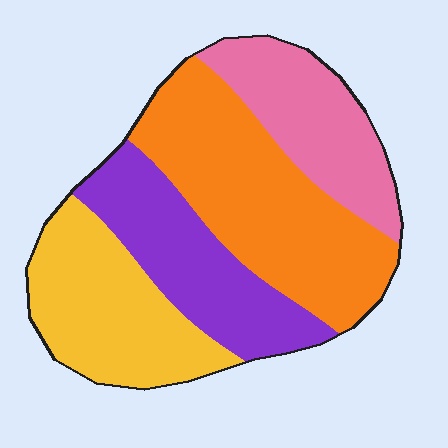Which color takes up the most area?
Orange, at roughly 35%.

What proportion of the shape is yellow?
Yellow takes up about one quarter (1/4) of the shape.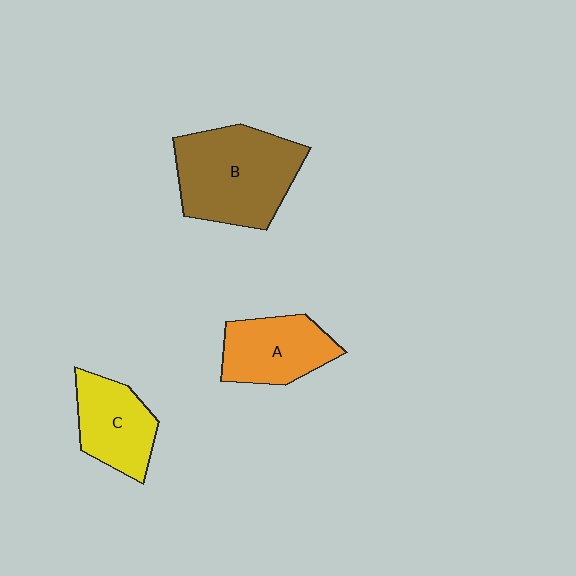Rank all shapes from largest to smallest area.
From largest to smallest: B (brown), A (orange), C (yellow).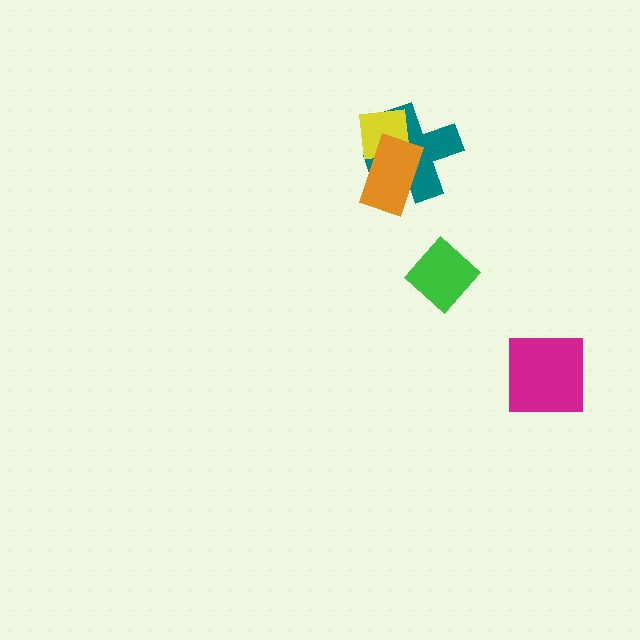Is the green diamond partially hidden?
No, no other shape covers it.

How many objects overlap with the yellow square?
2 objects overlap with the yellow square.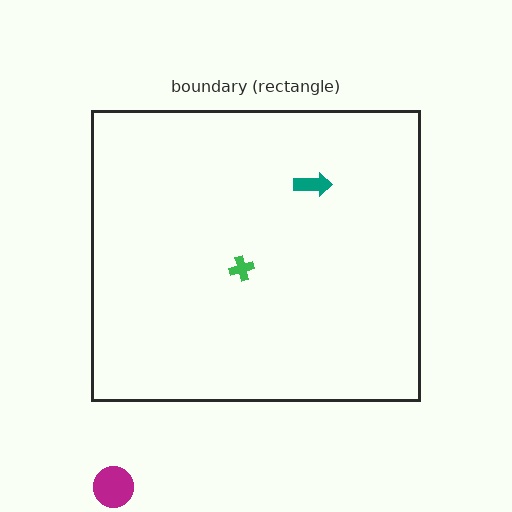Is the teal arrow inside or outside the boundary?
Inside.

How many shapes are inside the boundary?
2 inside, 1 outside.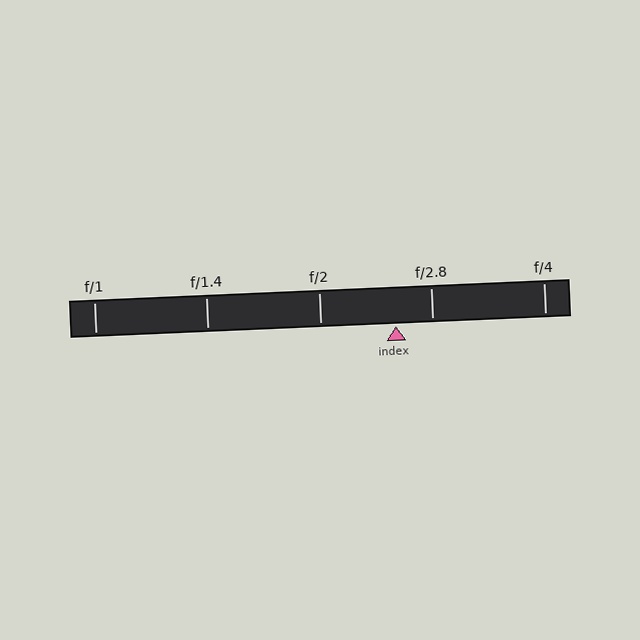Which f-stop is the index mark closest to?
The index mark is closest to f/2.8.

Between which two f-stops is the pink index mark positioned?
The index mark is between f/2 and f/2.8.